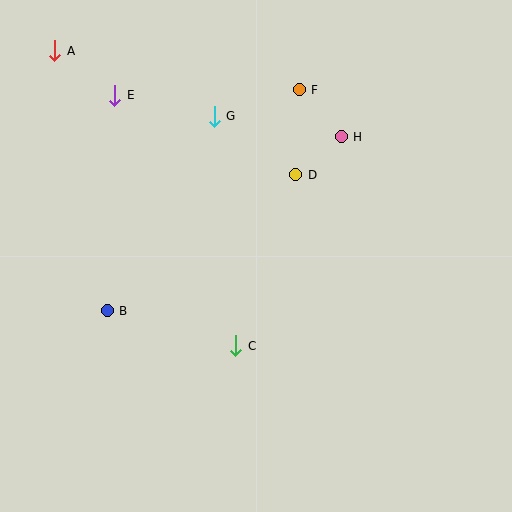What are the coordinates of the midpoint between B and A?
The midpoint between B and A is at (81, 181).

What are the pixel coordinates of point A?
Point A is at (55, 51).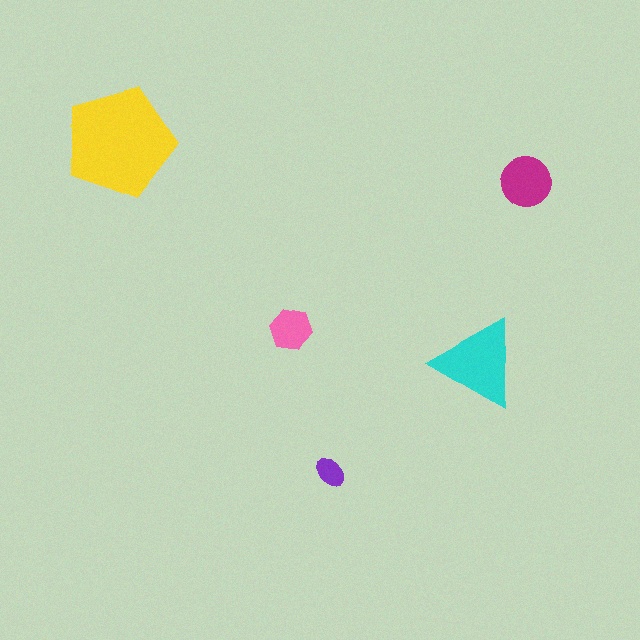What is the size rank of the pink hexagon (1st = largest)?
4th.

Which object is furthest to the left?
The yellow pentagon is leftmost.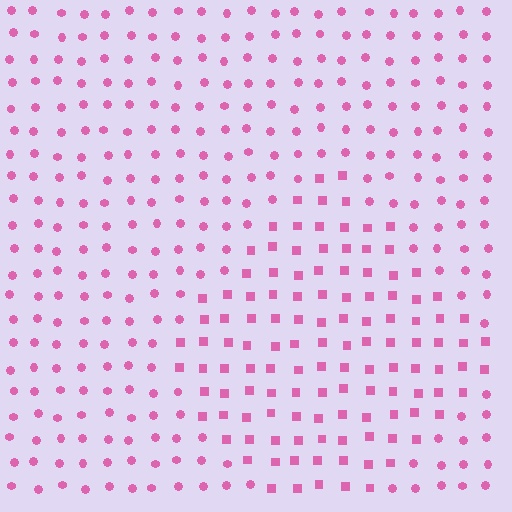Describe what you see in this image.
The image is filled with small pink elements arranged in a uniform grid. A diamond-shaped region contains squares, while the surrounding area contains circles. The boundary is defined purely by the change in element shape.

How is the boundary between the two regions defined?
The boundary is defined by a change in element shape: squares inside vs. circles outside. All elements share the same color and spacing.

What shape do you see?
I see a diamond.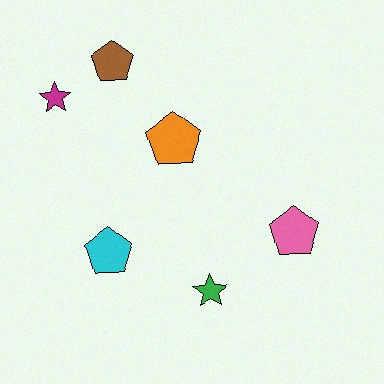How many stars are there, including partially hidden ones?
There are 2 stars.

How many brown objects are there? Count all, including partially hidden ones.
There is 1 brown object.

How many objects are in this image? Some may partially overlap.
There are 6 objects.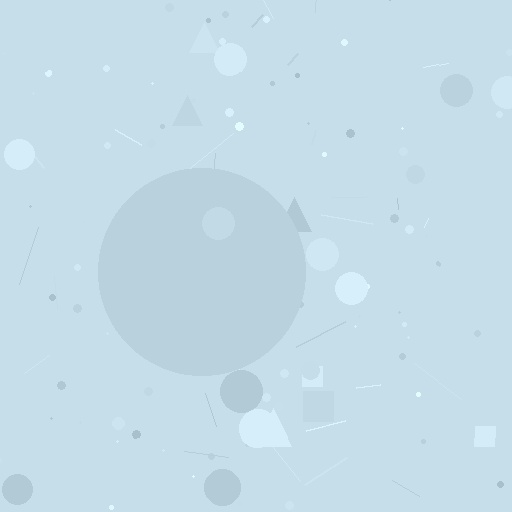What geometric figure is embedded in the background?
A circle is embedded in the background.